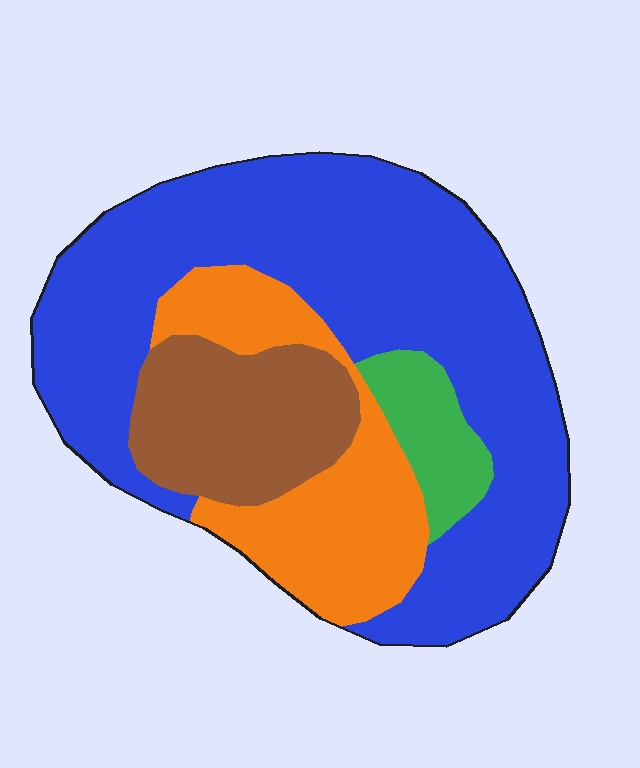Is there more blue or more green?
Blue.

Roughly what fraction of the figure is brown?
Brown takes up less than a quarter of the figure.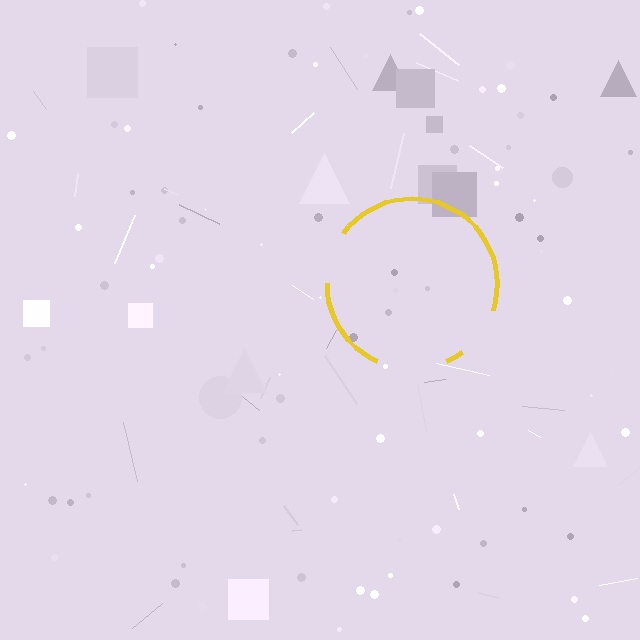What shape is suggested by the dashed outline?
The dashed outline suggests a circle.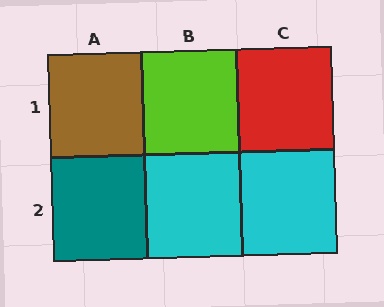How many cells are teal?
1 cell is teal.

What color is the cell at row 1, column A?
Brown.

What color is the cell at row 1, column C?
Red.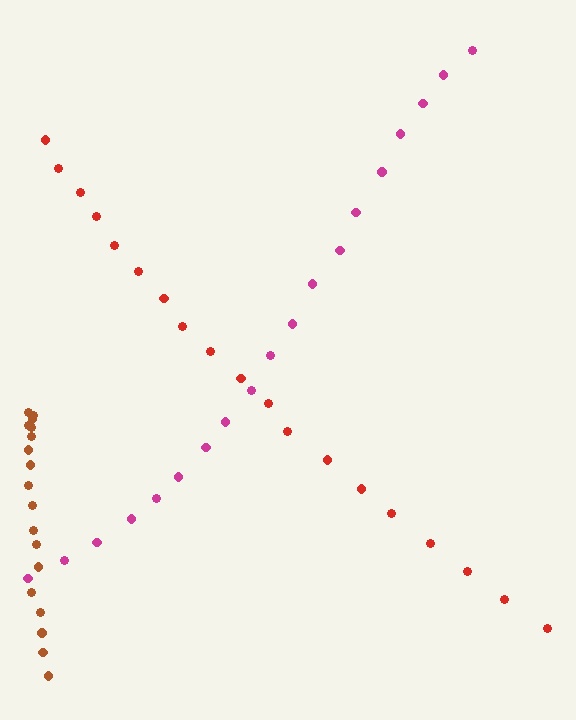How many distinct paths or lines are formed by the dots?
There are 3 distinct paths.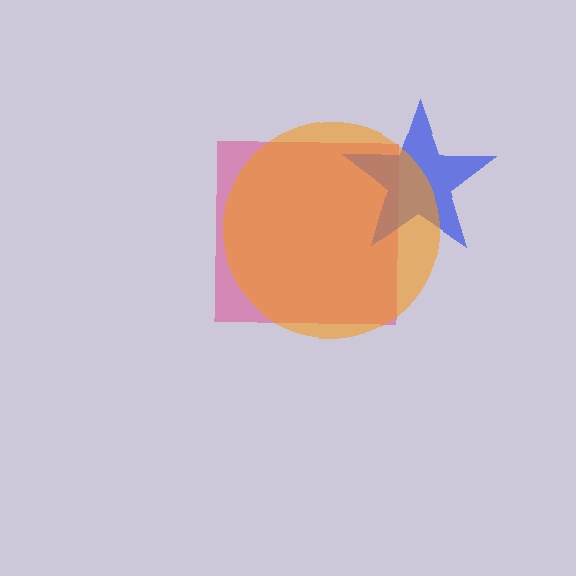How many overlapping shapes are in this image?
There are 3 overlapping shapes in the image.